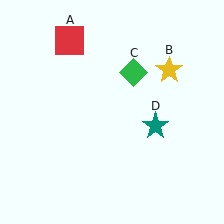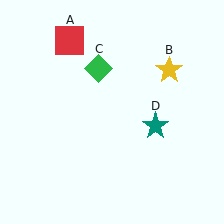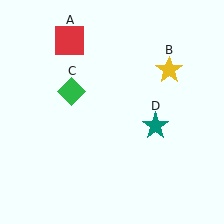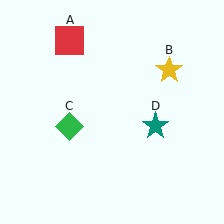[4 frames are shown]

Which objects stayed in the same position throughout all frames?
Red square (object A) and yellow star (object B) and teal star (object D) remained stationary.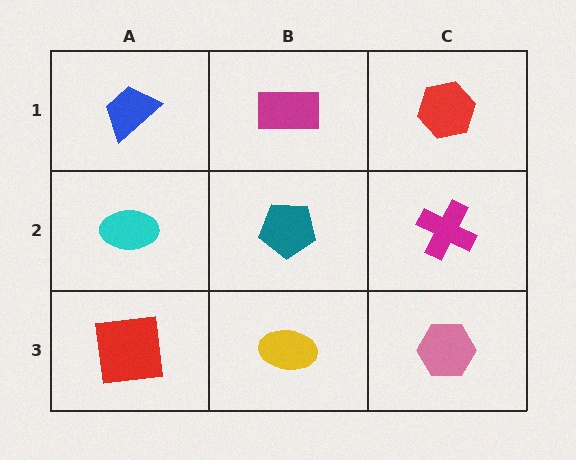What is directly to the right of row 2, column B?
A magenta cross.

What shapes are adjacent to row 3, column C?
A magenta cross (row 2, column C), a yellow ellipse (row 3, column B).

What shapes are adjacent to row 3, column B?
A teal pentagon (row 2, column B), a red square (row 3, column A), a pink hexagon (row 3, column C).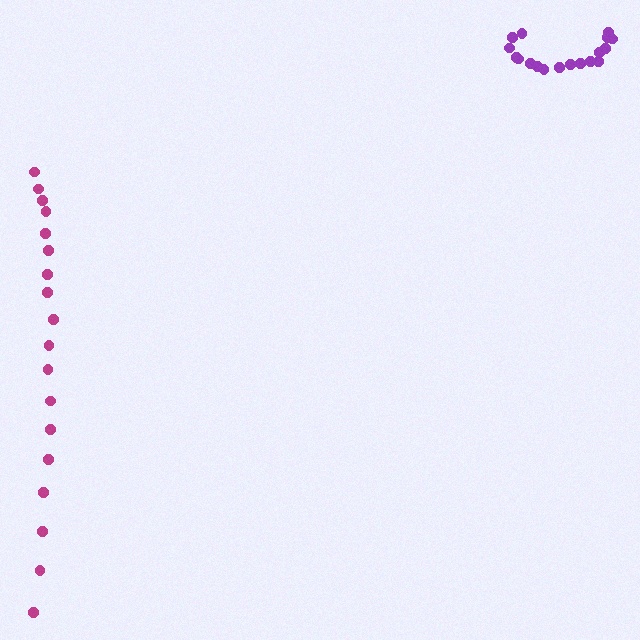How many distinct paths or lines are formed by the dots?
There are 2 distinct paths.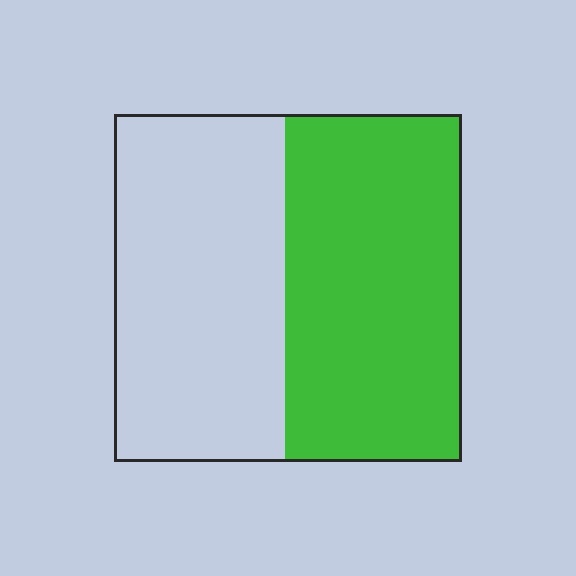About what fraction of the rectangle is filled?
About one half (1/2).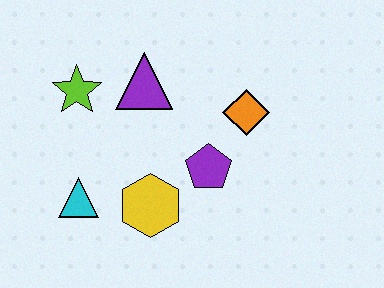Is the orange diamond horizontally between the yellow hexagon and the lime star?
No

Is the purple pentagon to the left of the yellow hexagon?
No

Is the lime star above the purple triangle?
No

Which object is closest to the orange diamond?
The purple pentagon is closest to the orange diamond.